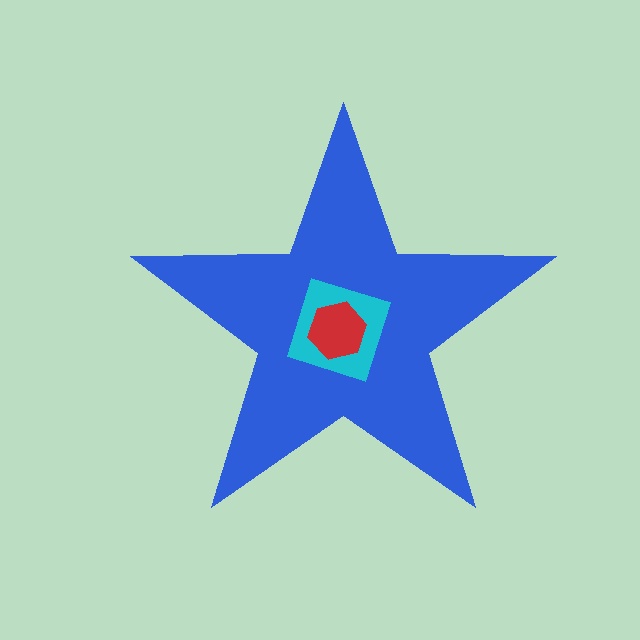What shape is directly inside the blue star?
The cyan diamond.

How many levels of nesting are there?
3.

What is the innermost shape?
The red hexagon.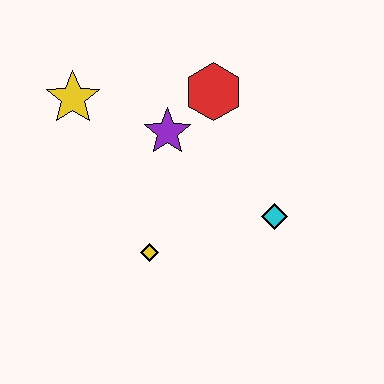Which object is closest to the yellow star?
The purple star is closest to the yellow star.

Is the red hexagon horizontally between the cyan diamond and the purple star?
Yes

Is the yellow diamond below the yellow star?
Yes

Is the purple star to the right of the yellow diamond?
Yes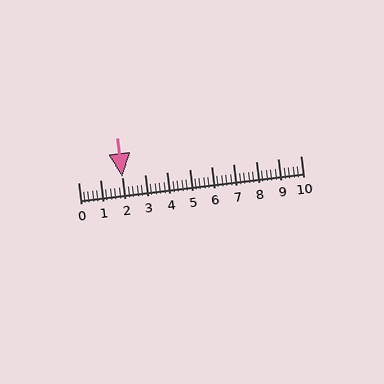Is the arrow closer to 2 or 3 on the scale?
The arrow is closer to 2.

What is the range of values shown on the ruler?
The ruler shows values from 0 to 10.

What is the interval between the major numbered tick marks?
The major tick marks are spaced 1 units apart.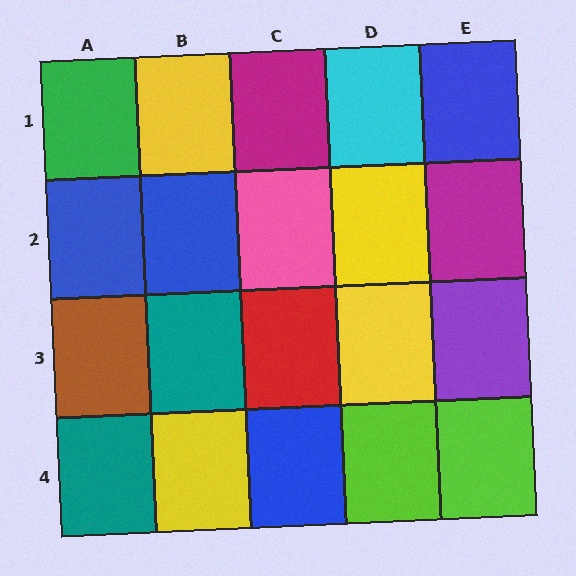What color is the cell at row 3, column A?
Brown.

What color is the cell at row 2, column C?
Pink.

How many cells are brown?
1 cell is brown.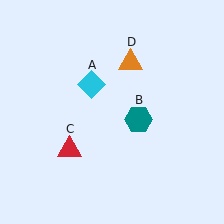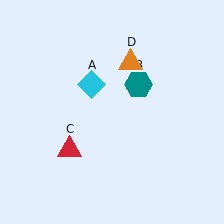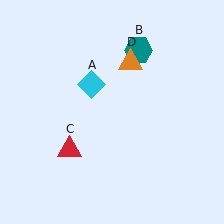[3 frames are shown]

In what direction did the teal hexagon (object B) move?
The teal hexagon (object B) moved up.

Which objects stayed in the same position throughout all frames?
Cyan diamond (object A) and red triangle (object C) and orange triangle (object D) remained stationary.